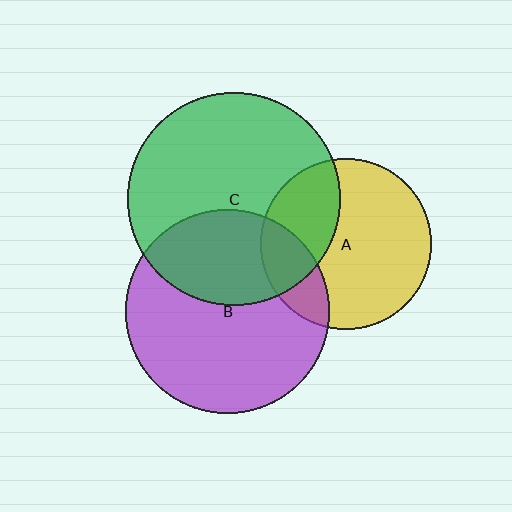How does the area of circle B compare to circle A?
Approximately 1.4 times.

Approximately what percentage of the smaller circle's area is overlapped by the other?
Approximately 30%.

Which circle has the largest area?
Circle C (green).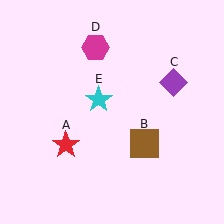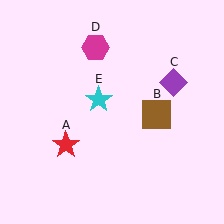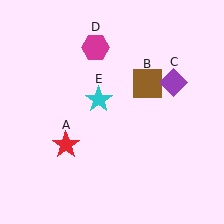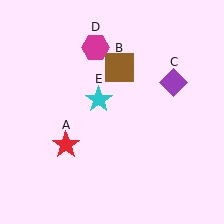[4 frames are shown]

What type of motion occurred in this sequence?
The brown square (object B) rotated counterclockwise around the center of the scene.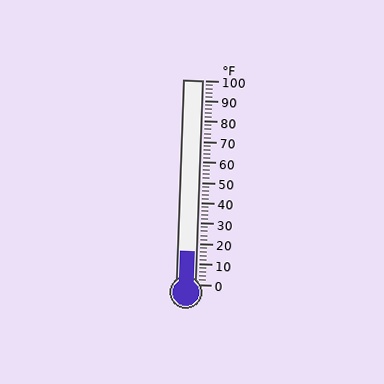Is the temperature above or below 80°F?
The temperature is below 80°F.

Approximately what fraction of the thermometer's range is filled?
The thermometer is filled to approximately 15% of its range.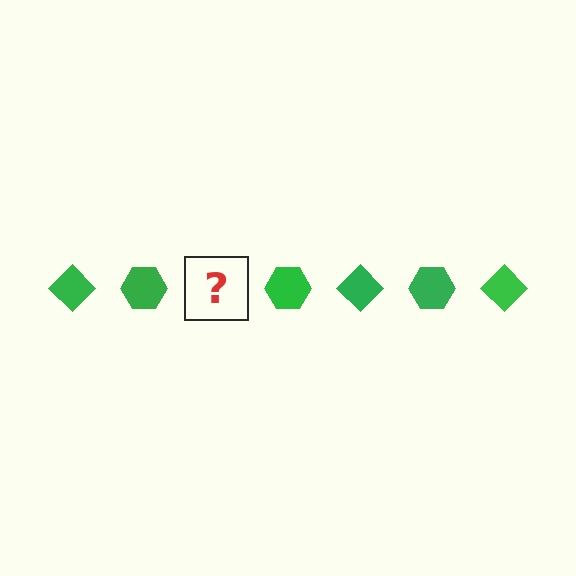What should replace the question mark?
The question mark should be replaced with a green diamond.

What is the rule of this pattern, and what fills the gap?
The rule is that the pattern cycles through diamond, hexagon shapes in green. The gap should be filled with a green diamond.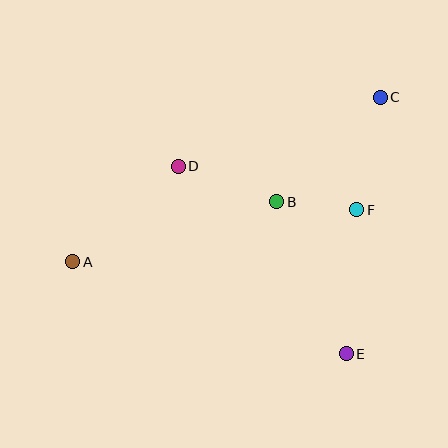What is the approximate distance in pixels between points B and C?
The distance between B and C is approximately 147 pixels.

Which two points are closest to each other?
Points B and F are closest to each other.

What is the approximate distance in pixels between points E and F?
The distance between E and F is approximately 144 pixels.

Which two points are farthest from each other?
Points A and C are farthest from each other.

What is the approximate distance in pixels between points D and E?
The distance between D and E is approximately 252 pixels.